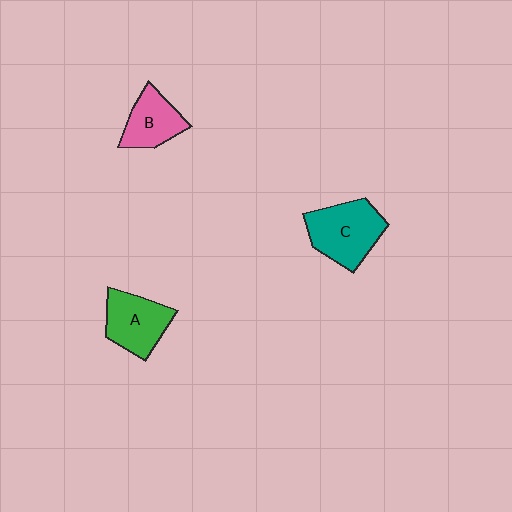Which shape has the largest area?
Shape C (teal).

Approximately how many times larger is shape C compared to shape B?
Approximately 1.5 times.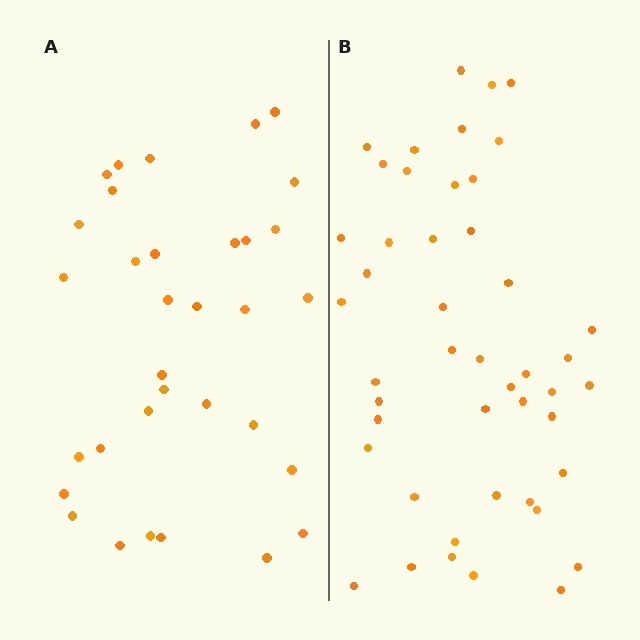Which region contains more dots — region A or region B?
Region B (the right region) has more dots.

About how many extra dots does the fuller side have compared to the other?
Region B has approximately 15 more dots than region A.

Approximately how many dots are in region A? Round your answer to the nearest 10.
About 30 dots. (The exact count is 33, which rounds to 30.)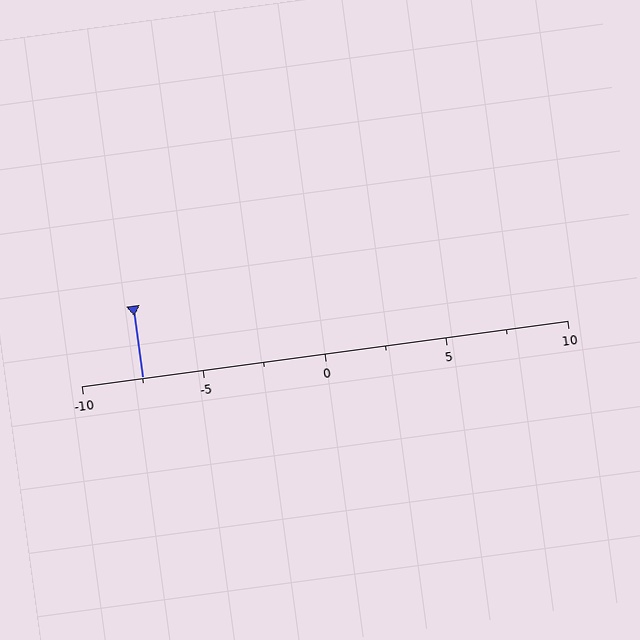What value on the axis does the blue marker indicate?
The marker indicates approximately -7.5.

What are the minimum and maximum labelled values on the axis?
The axis runs from -10 to 10.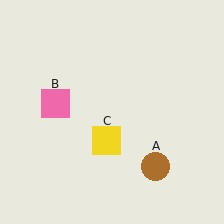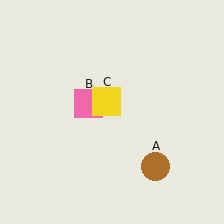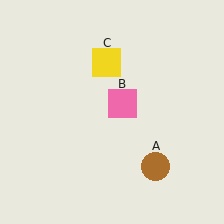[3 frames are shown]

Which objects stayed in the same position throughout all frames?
Brown circle (object A) remained stationary.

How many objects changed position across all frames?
2 objects changed position: pink square (object B), yellow square (object C).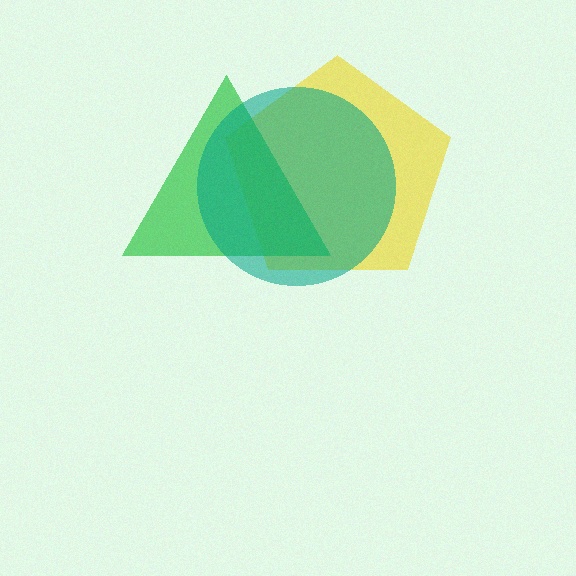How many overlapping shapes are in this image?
There are 3 overlapping shapes in the image.